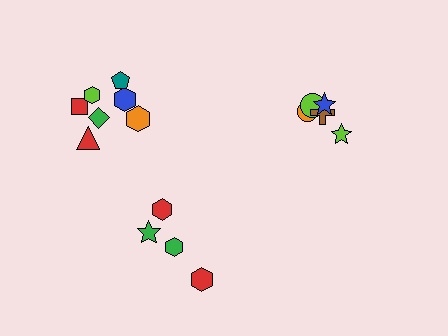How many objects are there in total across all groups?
There are 16 objects.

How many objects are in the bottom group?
There are 4 objects.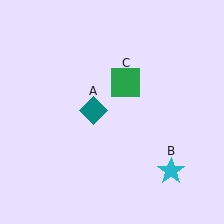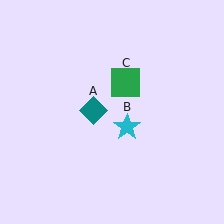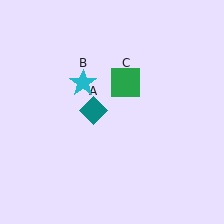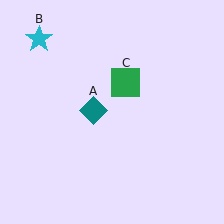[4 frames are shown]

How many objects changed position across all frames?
1 object changed position: cyan star (object B).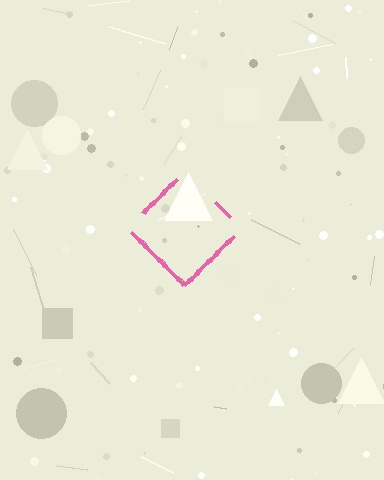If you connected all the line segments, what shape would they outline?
They would outline a diamond.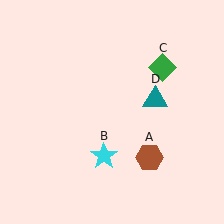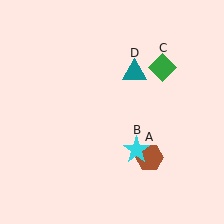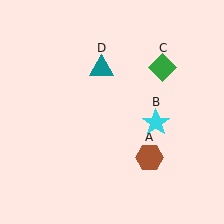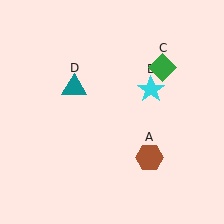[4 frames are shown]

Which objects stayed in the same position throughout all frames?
Brown hexagon (object A) and green diamond (object C) remained stationary.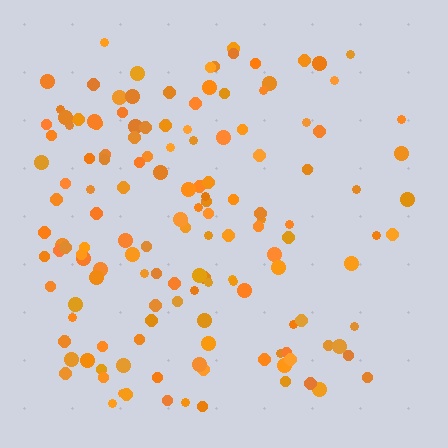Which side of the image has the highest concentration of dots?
The left.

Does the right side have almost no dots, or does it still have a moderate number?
Still a moderate number, just noticeably fewer than the left.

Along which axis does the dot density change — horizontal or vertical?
Horizontal.